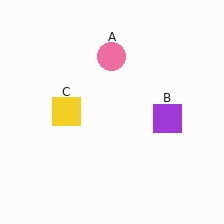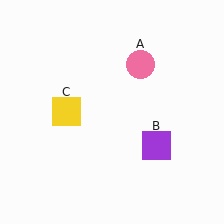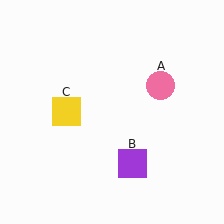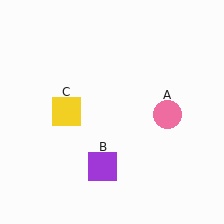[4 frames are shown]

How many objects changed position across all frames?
2 objects changed position: pink circle (object A), purple square (object B).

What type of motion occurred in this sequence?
The pink circle (object A), purple square (object B) rotated clockwise around the center of the scene.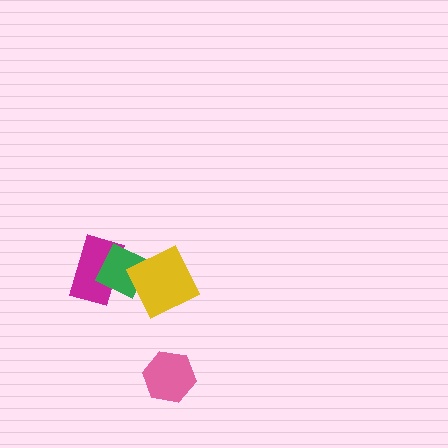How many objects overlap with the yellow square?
1 object overlaps with the yellow square.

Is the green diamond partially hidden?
Yes, it is partially covered by another shape.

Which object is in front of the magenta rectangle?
The green diamond is in front of the magenta rectangle.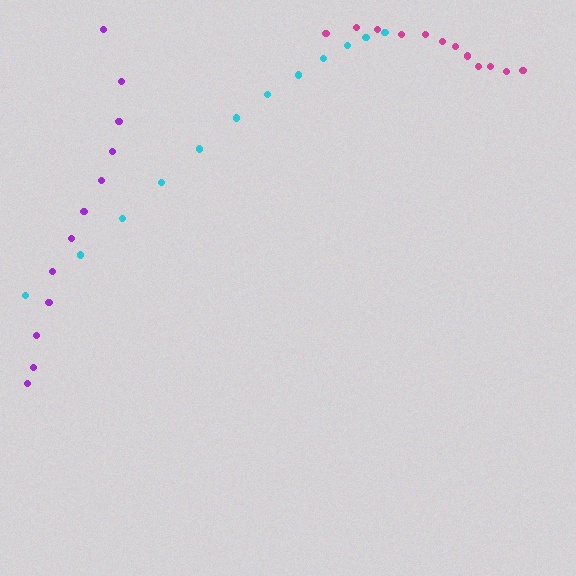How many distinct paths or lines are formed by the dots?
There are 3 distinct paths.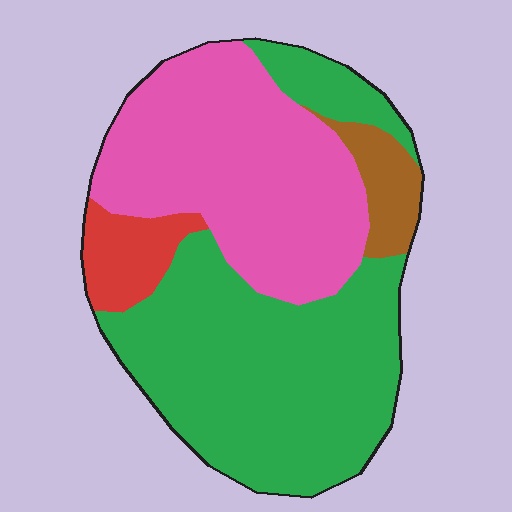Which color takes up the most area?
Green, at roughly 50%.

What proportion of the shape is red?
Red covers about 5% of the shape.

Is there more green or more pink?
Green.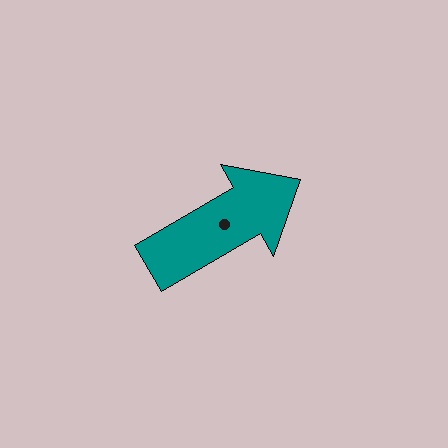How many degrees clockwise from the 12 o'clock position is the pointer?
Approximately 60 degrees.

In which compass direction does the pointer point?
Northeast.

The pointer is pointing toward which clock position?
Roughly 2 o'clock.